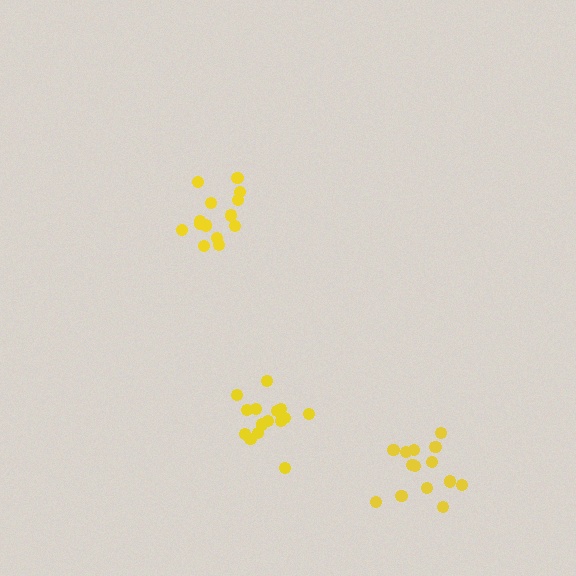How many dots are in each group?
Group 1: 15 dots, Group 2: 14 dots, Group 3: 15 dots (44 total).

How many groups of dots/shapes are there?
There are 3 groups.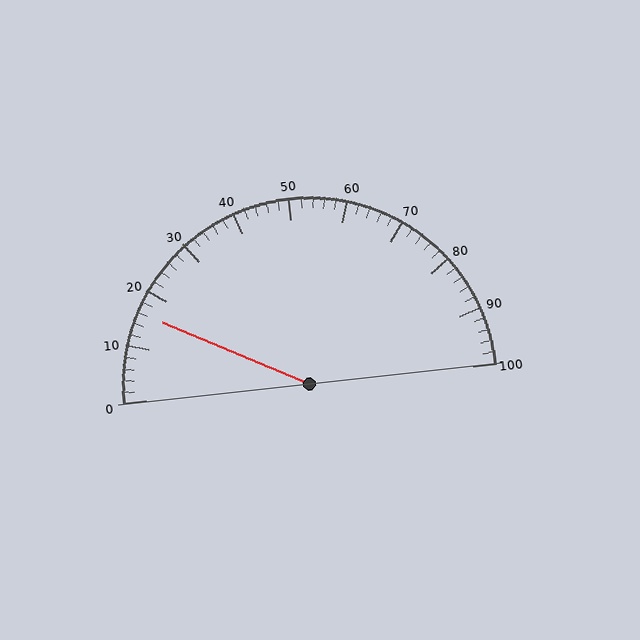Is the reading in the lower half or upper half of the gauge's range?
The reading is in the lower half of the range (0 to 100).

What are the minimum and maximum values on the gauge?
The gauge ranges from 0 to 100.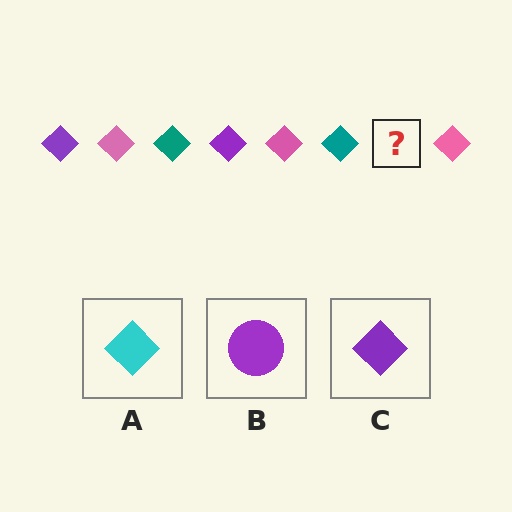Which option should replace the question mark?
Option C.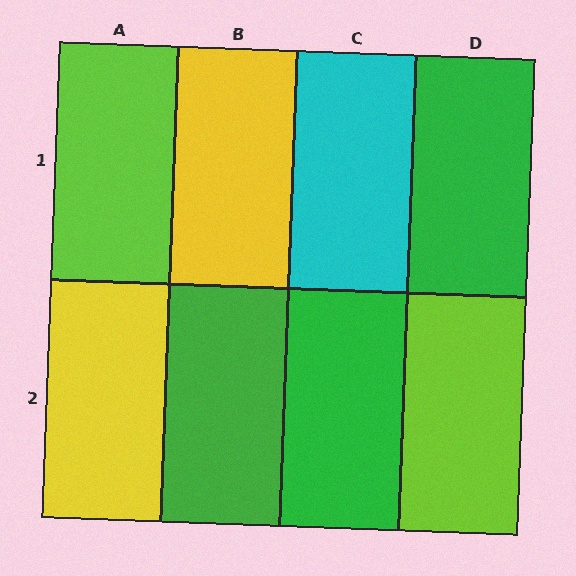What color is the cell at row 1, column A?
Lime.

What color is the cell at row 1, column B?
Yellow.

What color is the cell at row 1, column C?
Cyan.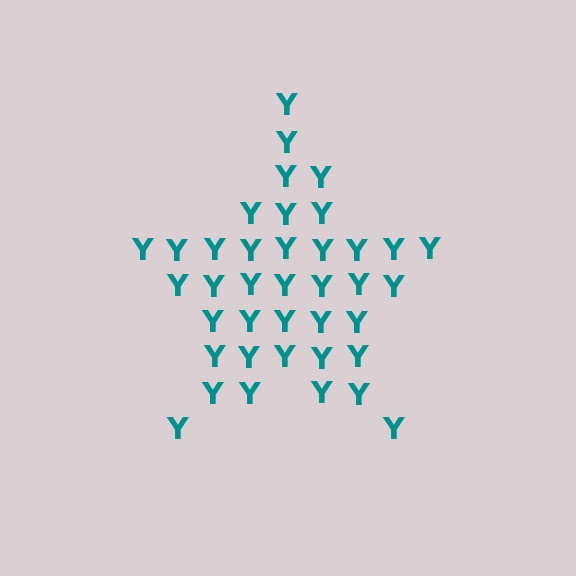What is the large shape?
The large shape is a star.